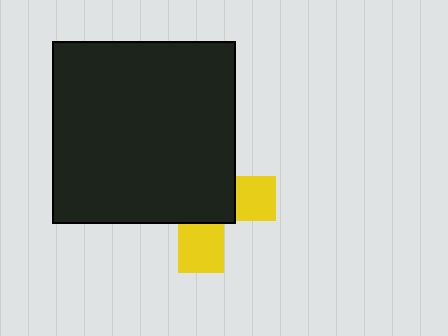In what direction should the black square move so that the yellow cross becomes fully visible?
The black square should move toward the upper-left. That is the shortest direction to clear the overlap and leave the yellow cross fully visible.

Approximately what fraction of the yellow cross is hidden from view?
Roughly 64% of the yellow cross is hidden behind the black square.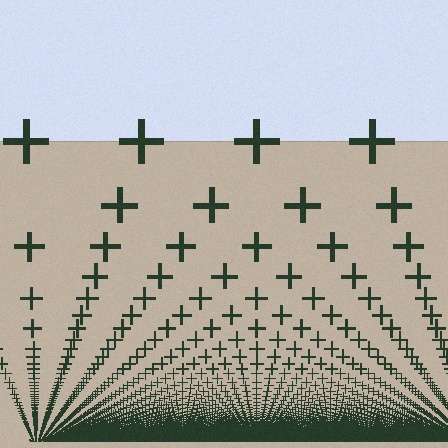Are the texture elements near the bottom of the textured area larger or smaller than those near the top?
Smaller. The gradient is inverted — elements near the bottom are smaller and denser.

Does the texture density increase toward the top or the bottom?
Density increases toward the bottom.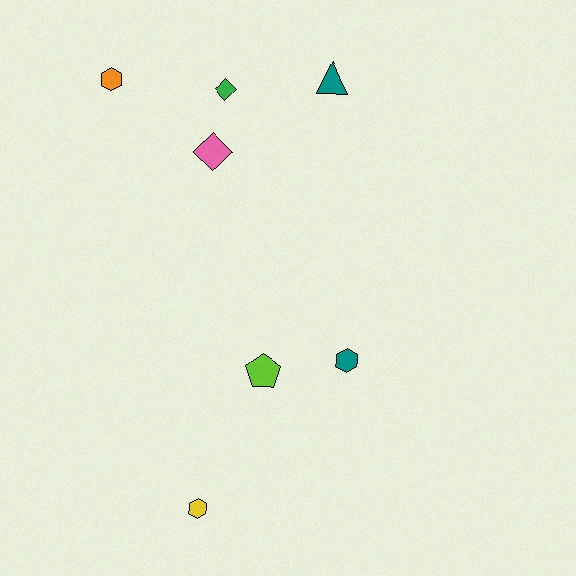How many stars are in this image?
There are no stars.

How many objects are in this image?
There are 7 objects.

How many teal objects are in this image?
There are 2 teal objects.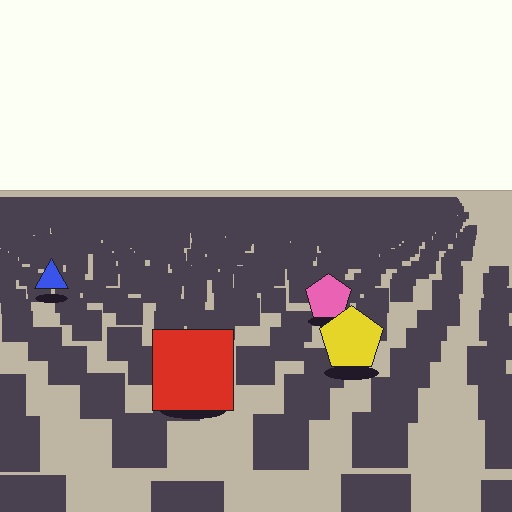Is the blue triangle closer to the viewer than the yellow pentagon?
No. The yellow pentagon is closer — you can tell from the texture gradient: the ground texture is coarser near it.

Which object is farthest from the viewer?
The blue triangle is farthest from the viewer. It appears smaller and the ground texture around it is denser.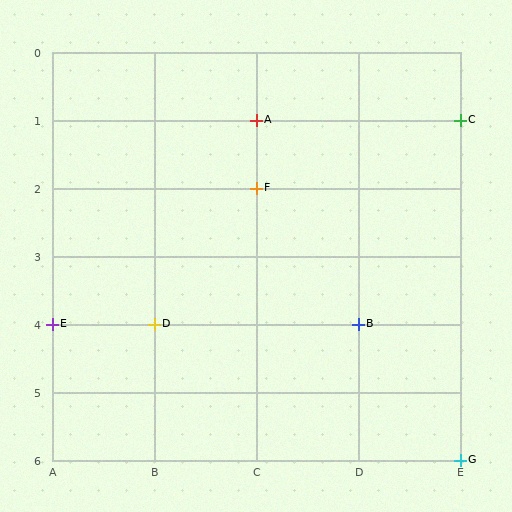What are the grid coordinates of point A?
Point A is at grid coordinates (C, 1).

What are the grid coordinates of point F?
Point F is at grid coordinates (C, 2).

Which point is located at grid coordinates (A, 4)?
Point E is at (A, 4).